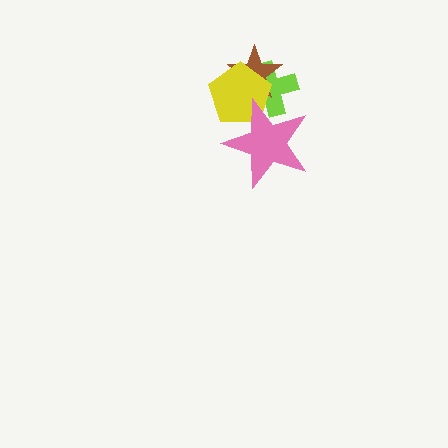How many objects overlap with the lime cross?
3 objects overlap with the lime cross.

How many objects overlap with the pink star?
2 objects overlap with the pink star.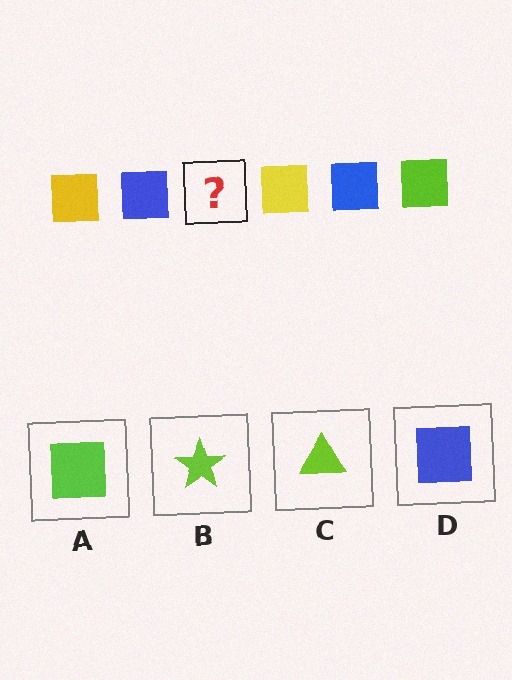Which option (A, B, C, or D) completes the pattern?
A.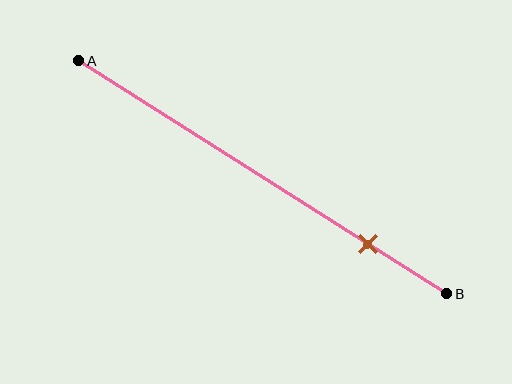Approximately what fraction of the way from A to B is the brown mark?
The brown mark is approximately 80% of the way from A to B.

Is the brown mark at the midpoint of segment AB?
No, the mark is at about 80% from A, not at the 50% midpoint.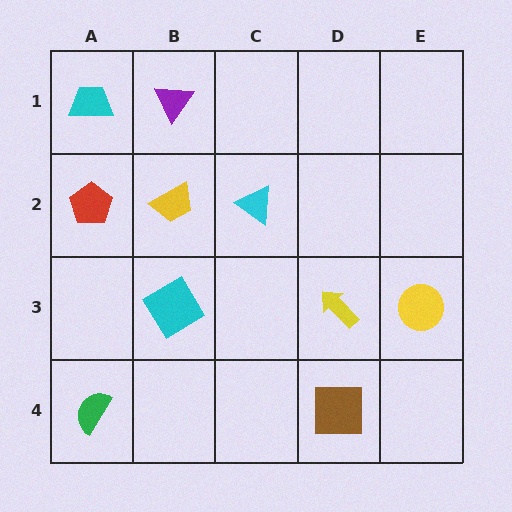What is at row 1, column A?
A cyan trapezoid.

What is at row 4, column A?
A green semicircle.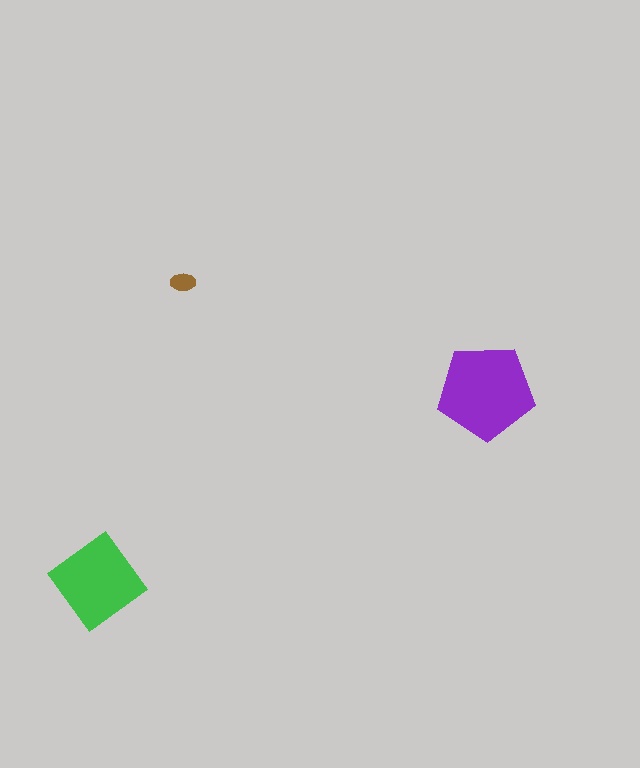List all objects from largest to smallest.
The purple pentagon, the green diamond, the brown ellipse.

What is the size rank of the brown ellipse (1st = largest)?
3rd.